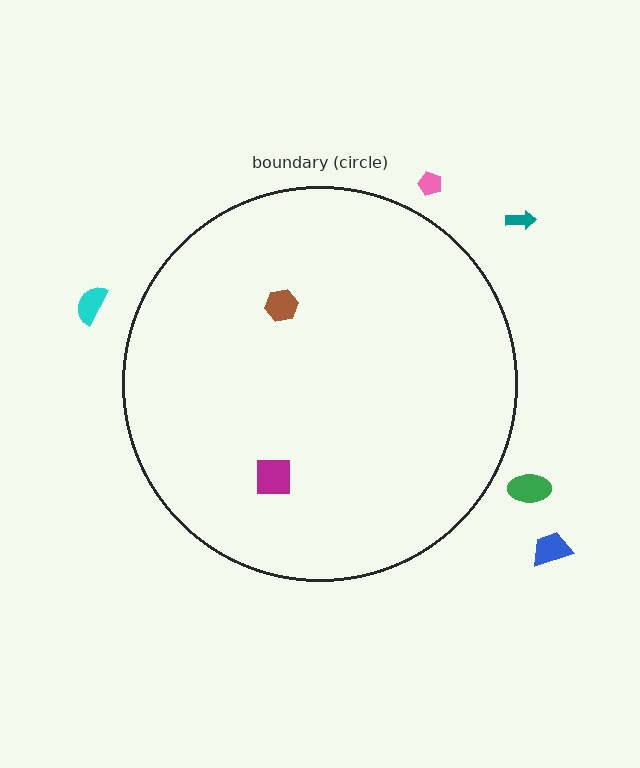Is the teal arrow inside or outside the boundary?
Outside.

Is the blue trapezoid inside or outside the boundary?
Outside.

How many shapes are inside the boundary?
2 inside, 5 outside.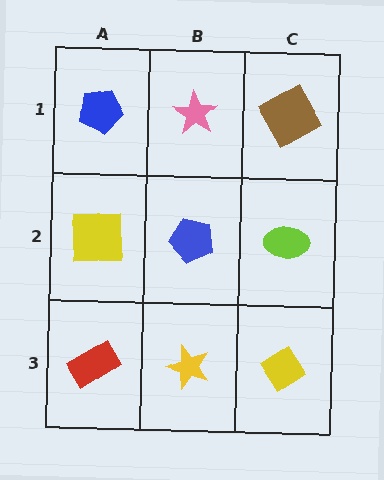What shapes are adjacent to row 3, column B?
A blue pentagon (row 2, column B), a red rectangle (row 3, column A), a yellow diamond (row 3, column C).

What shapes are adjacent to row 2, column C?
A brown square (row 1, column C), a yellow diamond (row 3, column C), a blue pentagon (row 2, column B).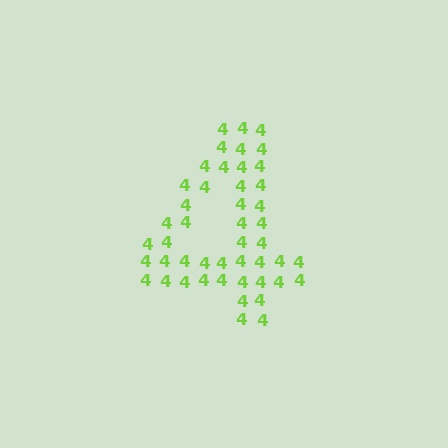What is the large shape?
The large shape is the digit 4.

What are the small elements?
The small elements are digit 4's.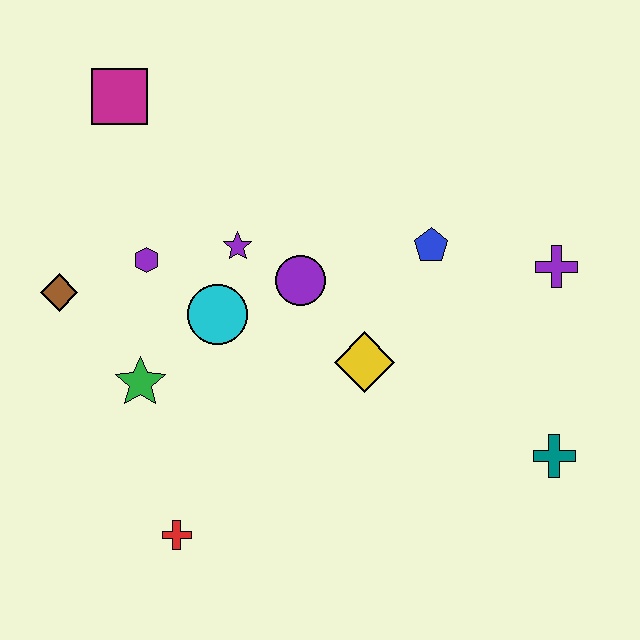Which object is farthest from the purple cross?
The brown diamond is farthest from the purple cross.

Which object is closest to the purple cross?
The blue pentagon is closest to the purple cross.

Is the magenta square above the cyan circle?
Yes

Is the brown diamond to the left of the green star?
Yes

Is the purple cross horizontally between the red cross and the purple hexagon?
No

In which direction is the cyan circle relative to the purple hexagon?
The cyan circle is to the right of the purple hexagon.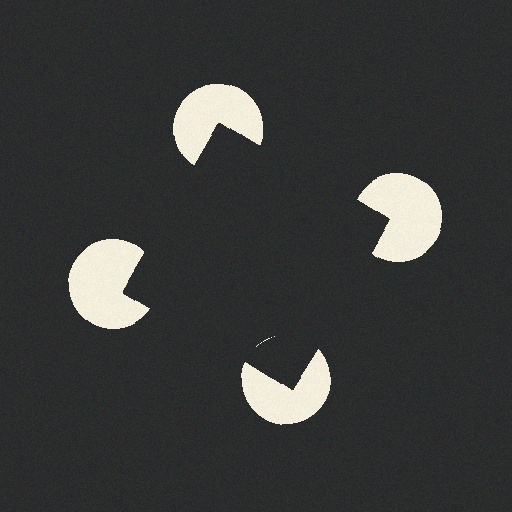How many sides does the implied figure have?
4 sides.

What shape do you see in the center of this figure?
An illusory square — its edges are inferred from the aligned wedge cuts in the pac-man discs, not physically drawn.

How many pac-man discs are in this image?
There are 4 — one at each vertex of the illusory square.